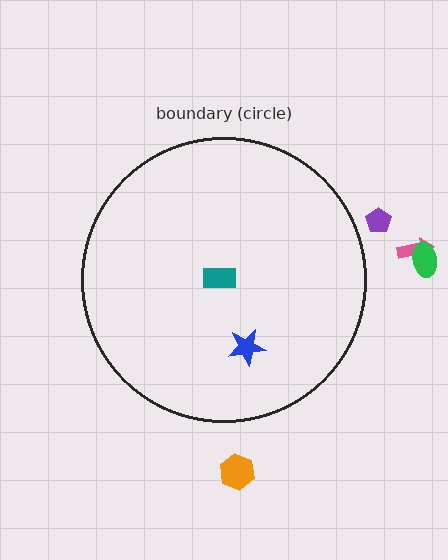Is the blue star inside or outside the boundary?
Inside.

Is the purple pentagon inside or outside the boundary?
Outside.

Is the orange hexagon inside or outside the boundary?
Outside.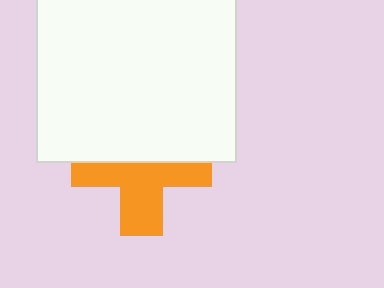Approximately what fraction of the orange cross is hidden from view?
Roughly 47% of the orange cross is hidden behind the white square.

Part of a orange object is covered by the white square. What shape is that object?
It is a cross.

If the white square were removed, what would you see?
You would see the complete orange cross.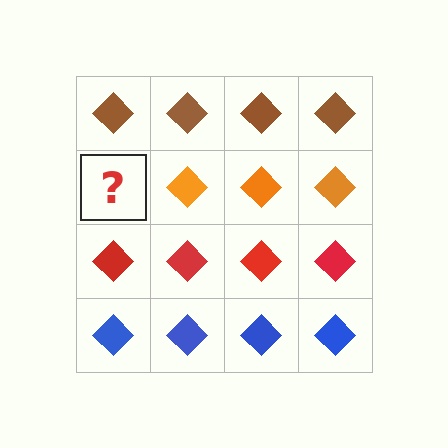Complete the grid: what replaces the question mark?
The question mark should be replaced with an orange diamond.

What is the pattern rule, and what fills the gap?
The rule is that each row has a consistent color. The gap should be filled with an orange diamond.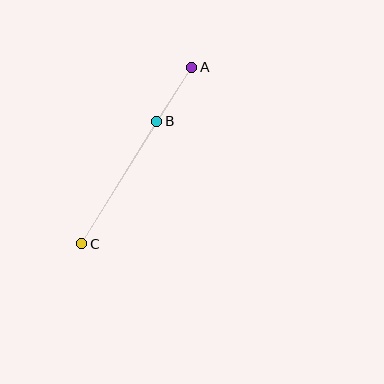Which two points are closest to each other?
Points A and B are closest to each other.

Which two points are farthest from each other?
Points A and C are farthest from each other.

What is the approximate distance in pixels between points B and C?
The distance between B and C is approximately 144 pixels.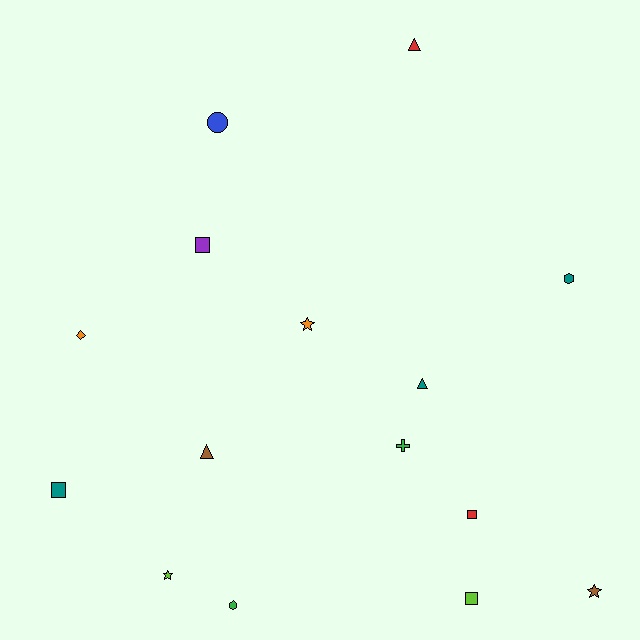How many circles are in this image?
There is 1 circle.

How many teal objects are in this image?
There are 3 teal objects.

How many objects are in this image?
There are 15 objects.